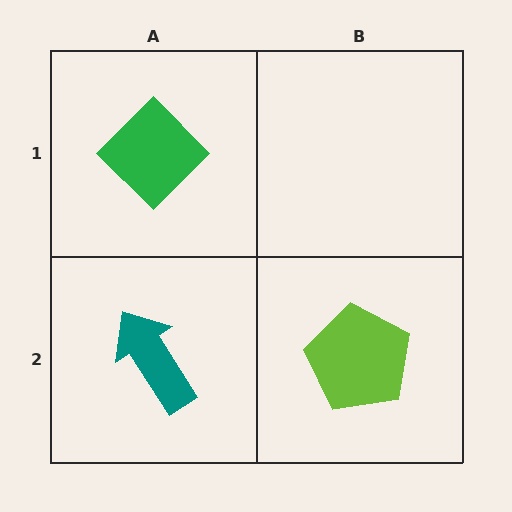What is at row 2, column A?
A teal arrow.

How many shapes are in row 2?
2 shapes.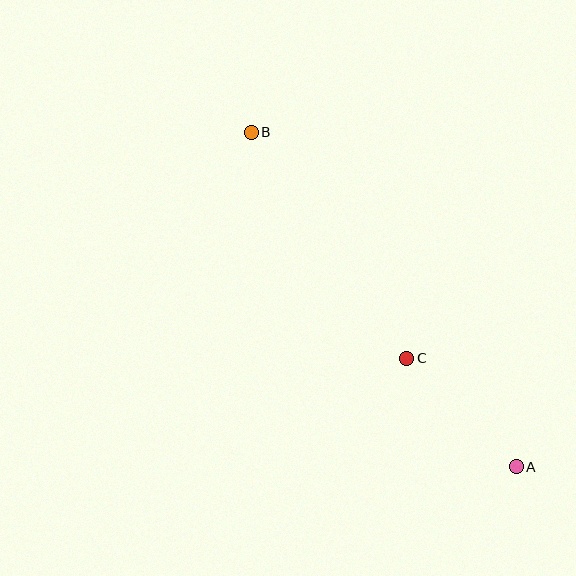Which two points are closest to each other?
Points A and C are closest to each other.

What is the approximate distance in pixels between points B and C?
The distance between B and C is approximately 275 pixels.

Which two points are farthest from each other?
Points A and B are farthest from each other.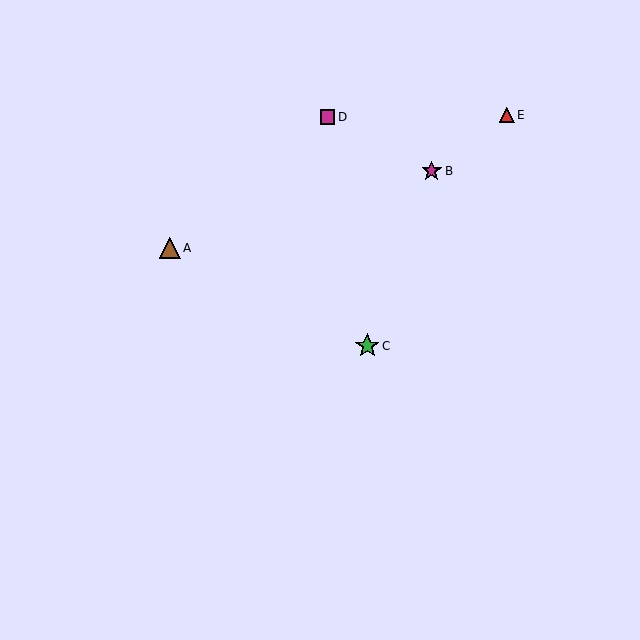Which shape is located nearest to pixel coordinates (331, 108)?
The magenta square (labeled D) at (327, 117) is nearest to that location.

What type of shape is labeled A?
Shape A is a brown triangle.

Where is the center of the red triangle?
The center of the red triangle is at (507, 115).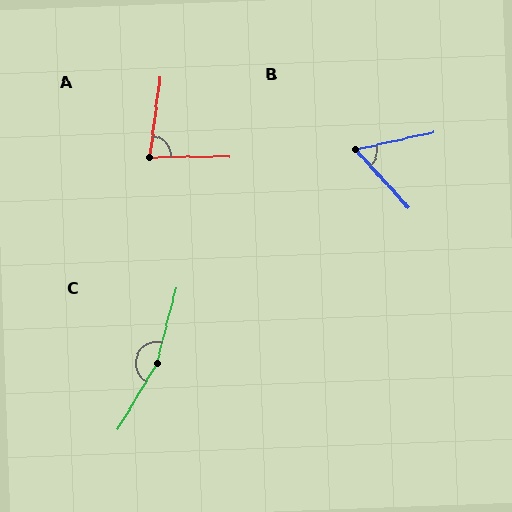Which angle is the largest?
C, at approximately 164 degrees.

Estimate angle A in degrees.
Approximately 82 degrees.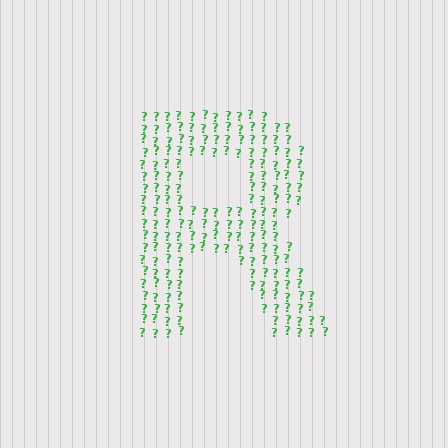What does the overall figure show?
The overall figure shows the letter R.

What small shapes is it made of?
It is made of small question marks.